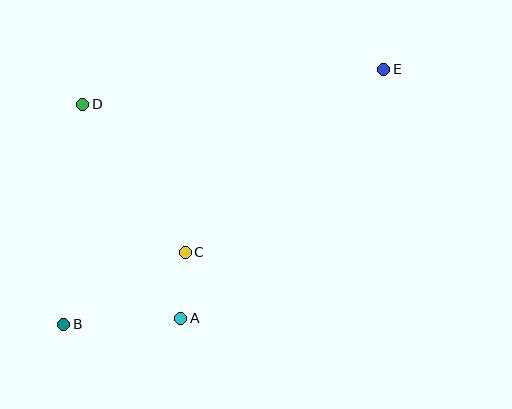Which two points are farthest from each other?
Points B and E are farthest from each other.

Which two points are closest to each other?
Points A and C are closest to each other.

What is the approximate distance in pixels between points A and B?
The distance between A and B is approximately 117 pixels.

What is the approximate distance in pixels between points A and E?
The distance between A and E is approximately 321 pixels.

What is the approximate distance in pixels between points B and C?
The distance between B and C is approximately 141 pixels.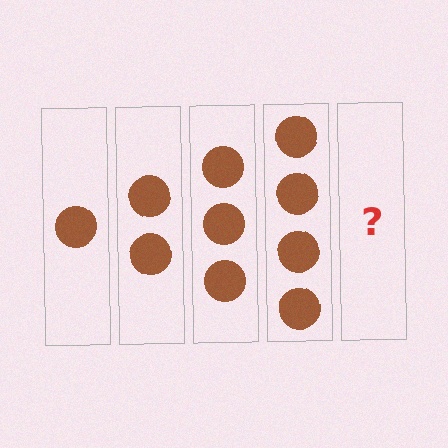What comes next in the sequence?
The next element should be 5 circles.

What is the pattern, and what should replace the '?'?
The pattern is that each step adds one more circle. The '?' should be 5 circles.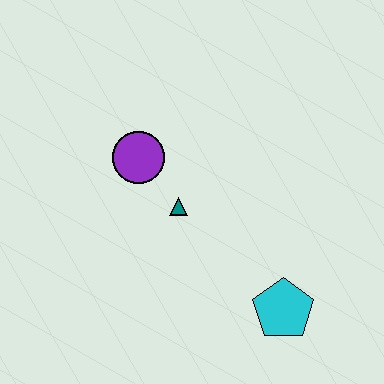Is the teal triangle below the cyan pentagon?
No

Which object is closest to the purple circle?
The teal triangle is closest to the purple circle.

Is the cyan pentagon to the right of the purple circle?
Yes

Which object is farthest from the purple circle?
The cyan pentagon is farthest from the purple circle.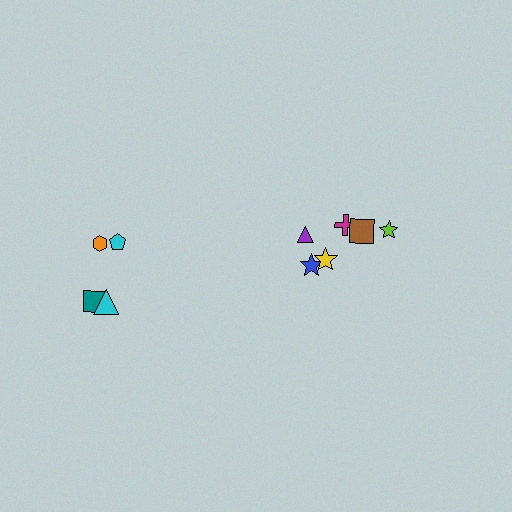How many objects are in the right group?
There are 6 objects.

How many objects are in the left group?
There are 4 objects.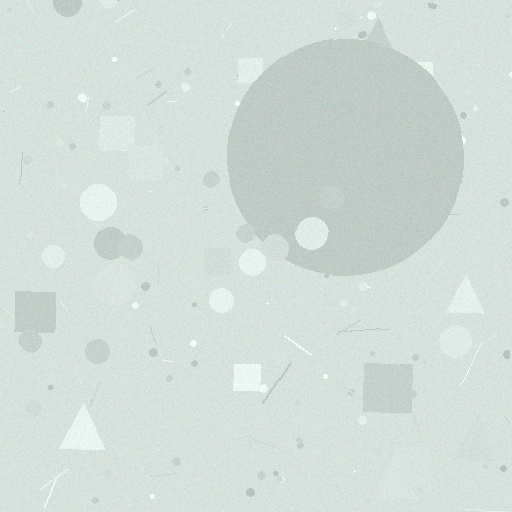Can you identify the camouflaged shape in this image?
The camouflaged shape is a circle.